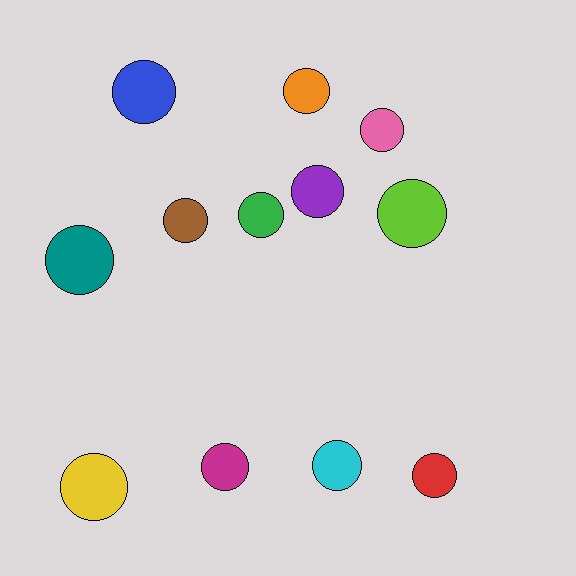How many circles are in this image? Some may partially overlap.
There are 12 circles.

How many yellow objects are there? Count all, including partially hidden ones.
There is 1 yellow object.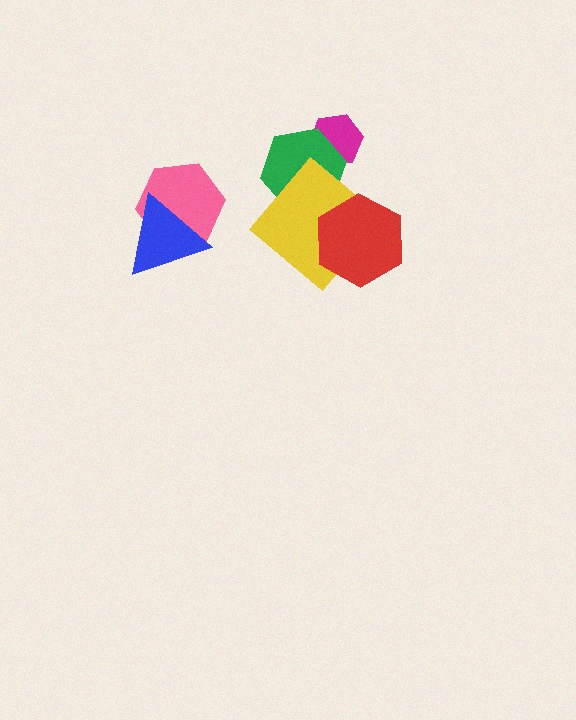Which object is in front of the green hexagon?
The yellow diamond is in front of the green hexagon.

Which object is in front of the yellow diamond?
The red hexagon is in front of the yellow diamond.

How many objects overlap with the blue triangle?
1 object overlaps with the blue triangle.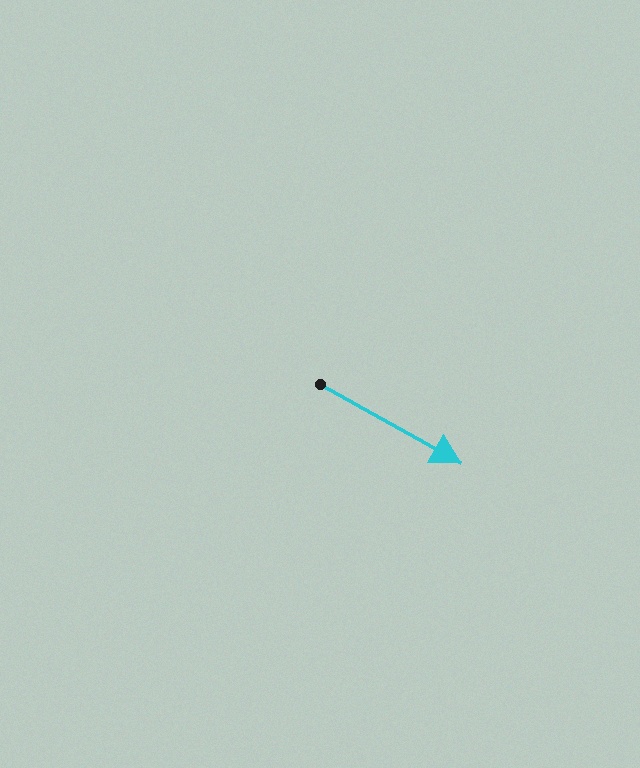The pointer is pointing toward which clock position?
Roughly 4 o'clock.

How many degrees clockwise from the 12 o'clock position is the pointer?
Approximately 119 degrees.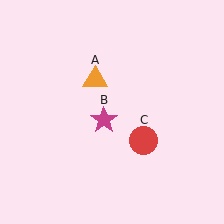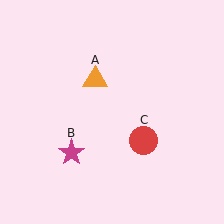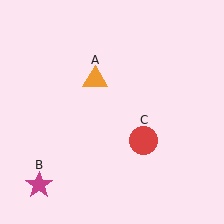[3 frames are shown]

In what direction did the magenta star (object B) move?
The magenta star (object B) moved down and to the left.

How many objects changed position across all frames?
1 object changed position: magenta star (object B).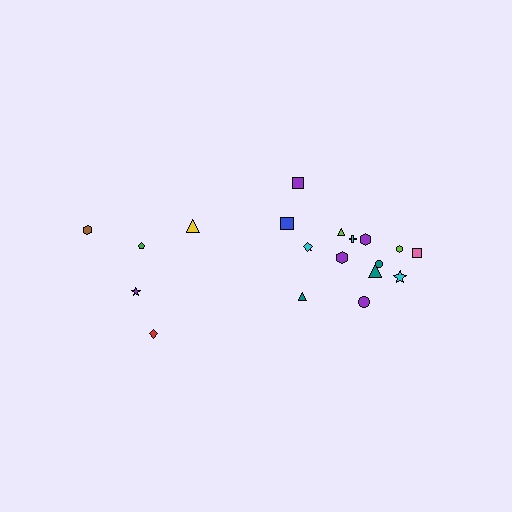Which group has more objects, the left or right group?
The right group.